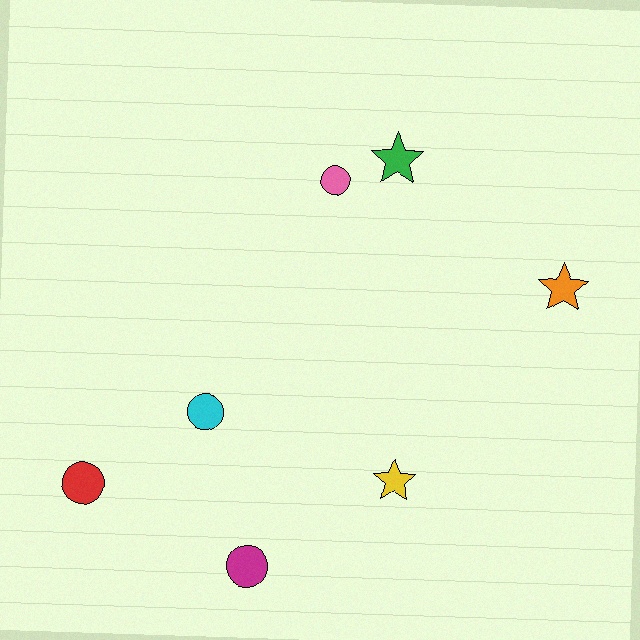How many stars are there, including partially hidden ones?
There are 3 stars.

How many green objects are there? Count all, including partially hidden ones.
There is 1 green object.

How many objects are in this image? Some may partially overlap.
There are 7 objects.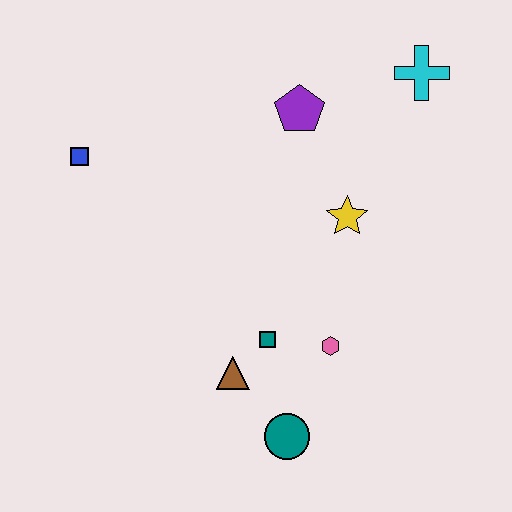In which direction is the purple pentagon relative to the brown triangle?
The purple pentagon is above the brown triangle.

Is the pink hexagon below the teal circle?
No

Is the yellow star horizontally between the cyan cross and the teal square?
Yes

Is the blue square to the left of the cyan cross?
Yes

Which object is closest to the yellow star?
The purple pentagon is closest to the yellow star.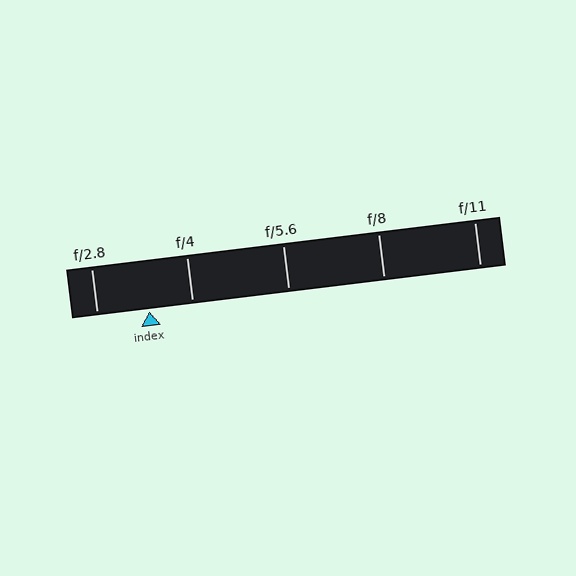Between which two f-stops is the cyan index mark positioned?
The index mark is between f/2.8 and f/4.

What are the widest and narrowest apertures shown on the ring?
The widest aperture shown is f/2.8 and the narrowest is f/11.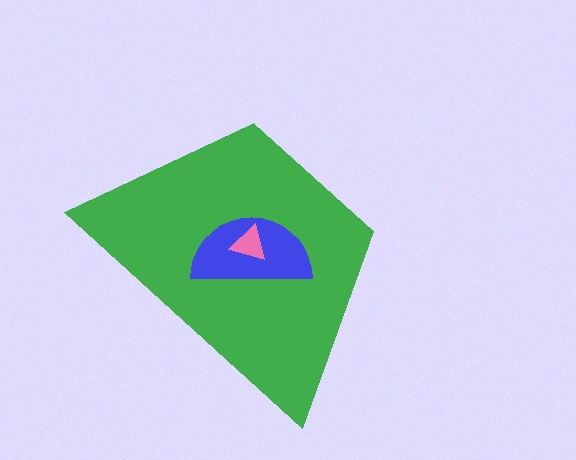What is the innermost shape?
The pink triangle.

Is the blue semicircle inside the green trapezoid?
Yes.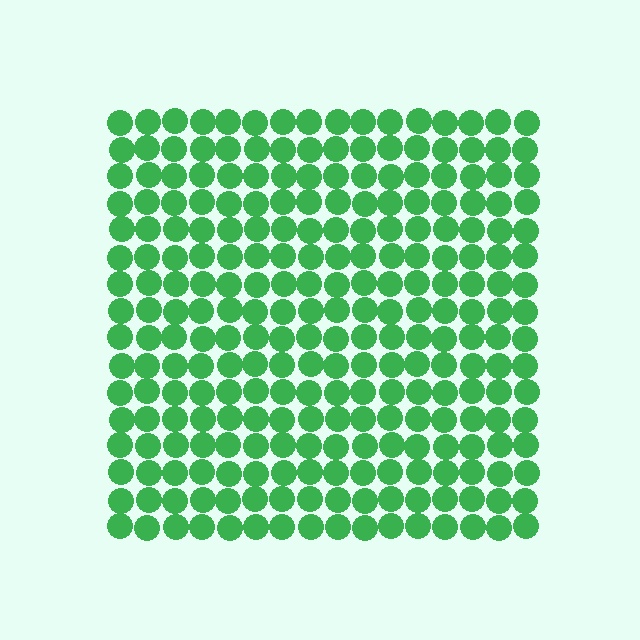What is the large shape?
The large shape is a square.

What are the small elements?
The small elements are circles.